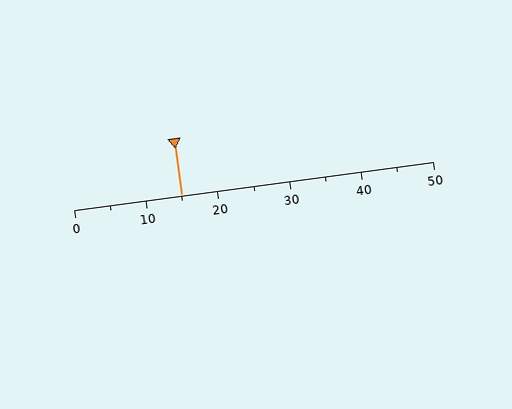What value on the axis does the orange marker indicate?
The marker indicates approximately 15.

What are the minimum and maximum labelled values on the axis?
The axis runs from 0 to 50.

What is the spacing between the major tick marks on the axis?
The major ticks are spaced 10 apart.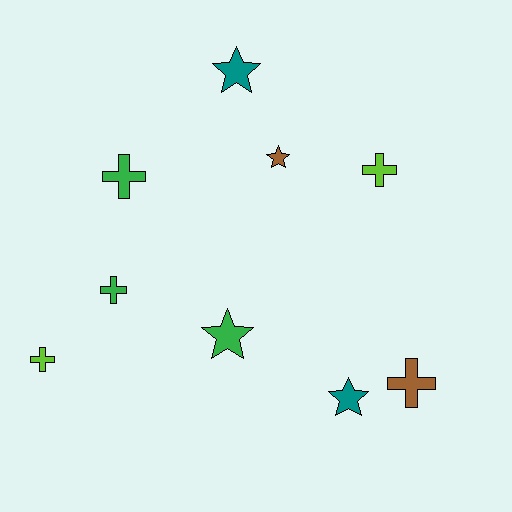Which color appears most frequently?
Green, with 3 objects.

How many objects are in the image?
There are 9 objects.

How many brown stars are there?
There is 1 brown star.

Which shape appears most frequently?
Cross, with 5 objects.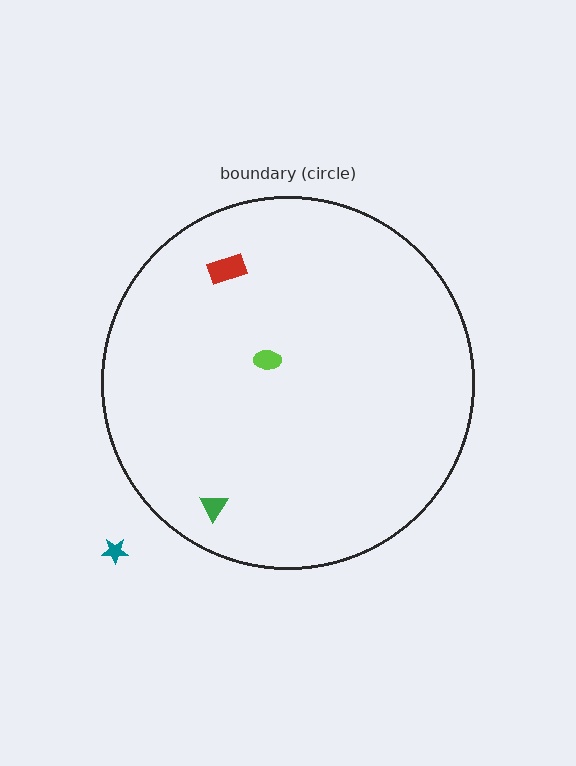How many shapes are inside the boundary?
3 inside, 1 outside.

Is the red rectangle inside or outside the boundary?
Inside.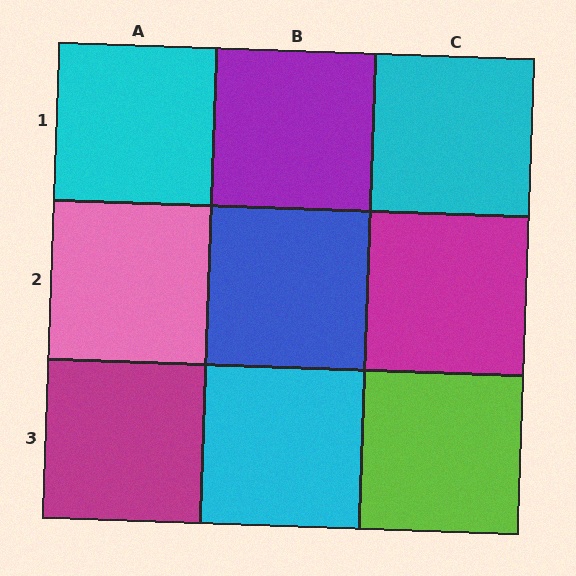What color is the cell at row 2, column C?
Magenta.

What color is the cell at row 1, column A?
Cyan.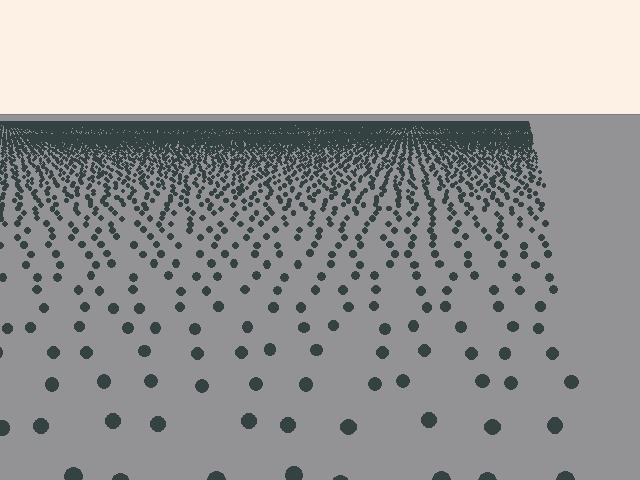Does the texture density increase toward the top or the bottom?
Density increases toward the top.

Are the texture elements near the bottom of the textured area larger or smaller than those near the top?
Larger. Near the bottom, elements are closer to the viewer and appear at a bigger on-screen size.